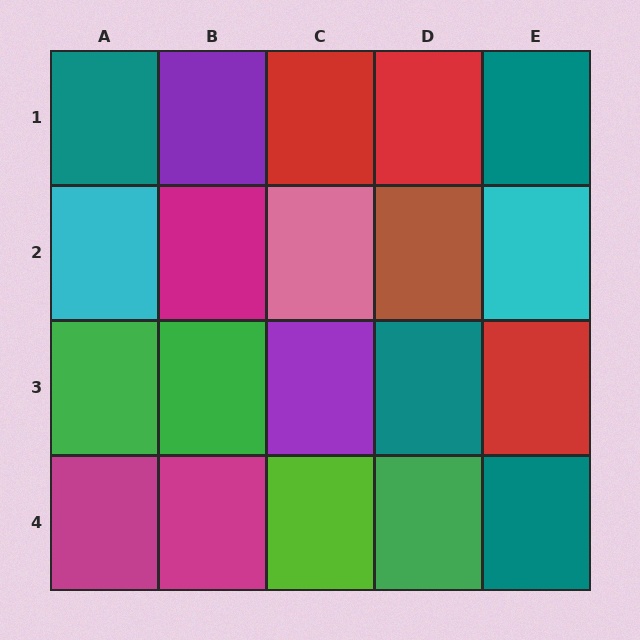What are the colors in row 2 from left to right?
Cyan, magenta, pink, brown, cyan.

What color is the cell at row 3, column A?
Green.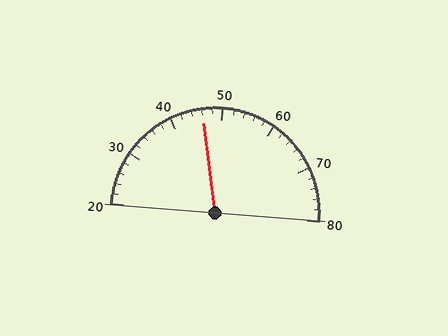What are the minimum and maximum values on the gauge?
The gauge ranges from 20 to 80.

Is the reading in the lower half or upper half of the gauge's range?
The reading is in the lower half of the range (20 to 80).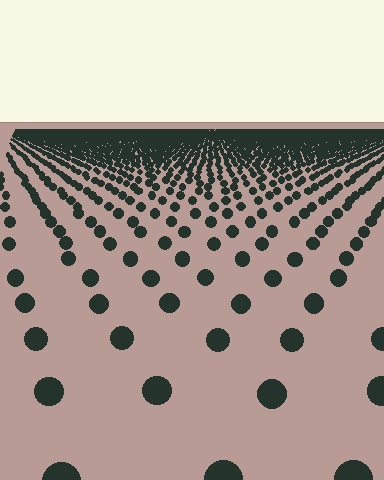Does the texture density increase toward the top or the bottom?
Density increases toward the top.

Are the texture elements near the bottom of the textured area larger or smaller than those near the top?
Larger. Near the bottom, elements are closer to the viewer and appear at a bigger on-screen size.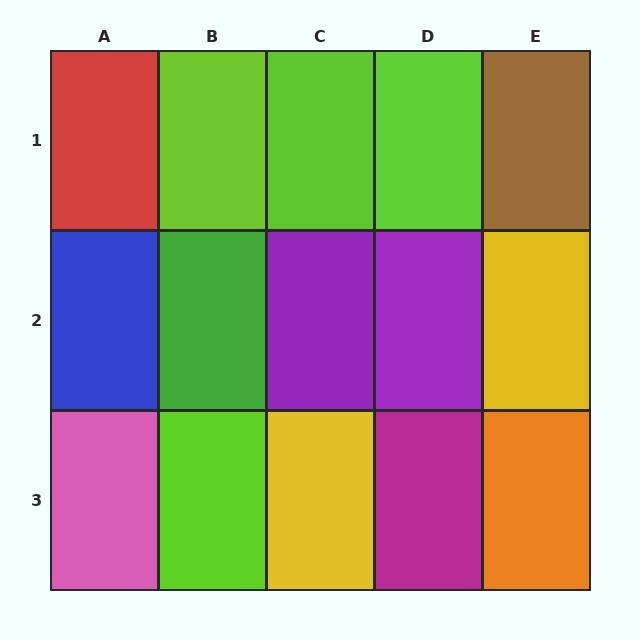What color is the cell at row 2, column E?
Yellow.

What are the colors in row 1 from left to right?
Red, lime, lime, lime, brown.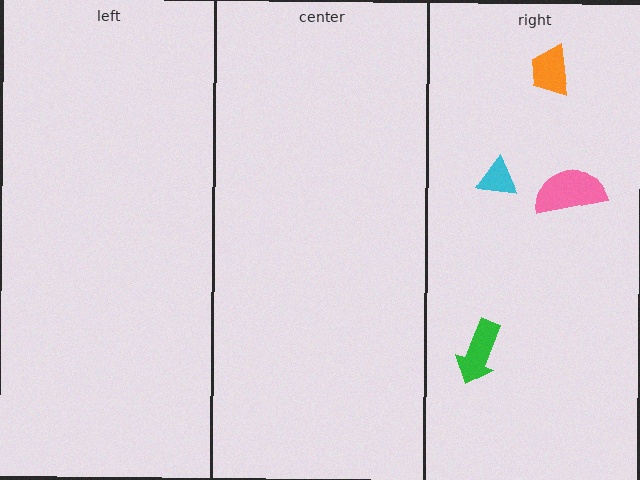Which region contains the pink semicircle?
The right region.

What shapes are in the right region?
The cyan triangle, the orange trapezoid, the green arrow, the pink semicircle.